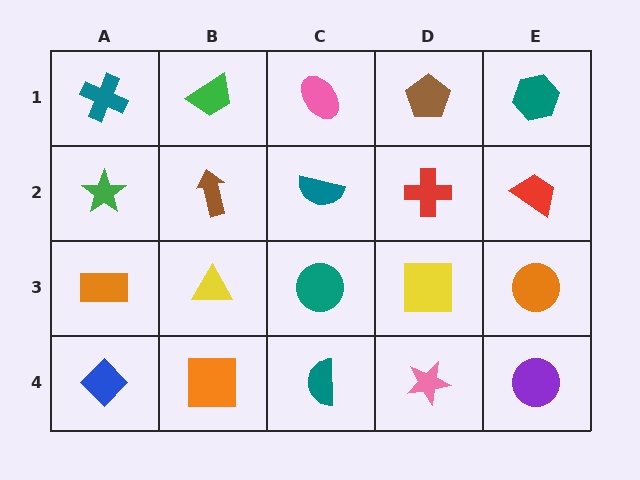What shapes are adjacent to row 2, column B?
A green trapezoid (row 1, column B), a yellow triangle (row 3, column B), a green star (row 2, column A), a teal semicircle (row 2, column C).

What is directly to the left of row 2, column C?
A brown arrow.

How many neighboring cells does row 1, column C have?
3.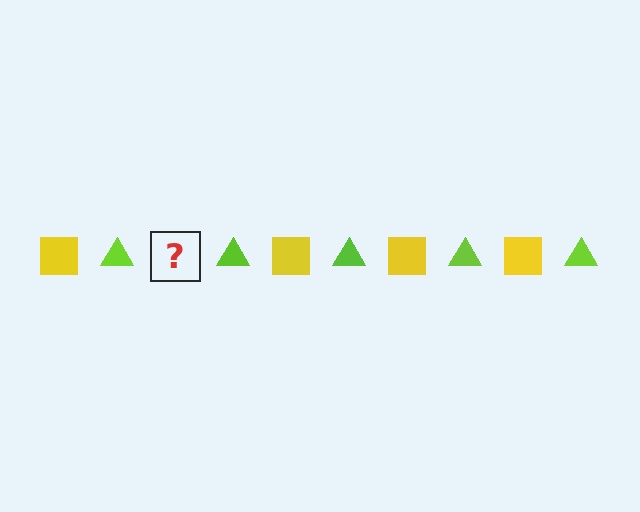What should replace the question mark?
The question mark should be replaced with a yellow square.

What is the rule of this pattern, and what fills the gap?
The rule is that the pattern alternates between yellow square and lime triangle. The gap should be filled with a yellow square.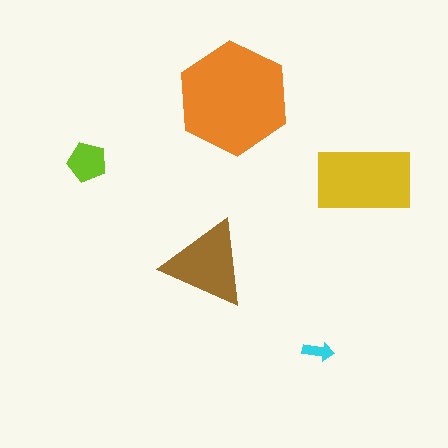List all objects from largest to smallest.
The orange hexagon, the yellow rectangle, the brown triangle, the lime pentagon, the cyan arrow.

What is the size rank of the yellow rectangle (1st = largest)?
2nd.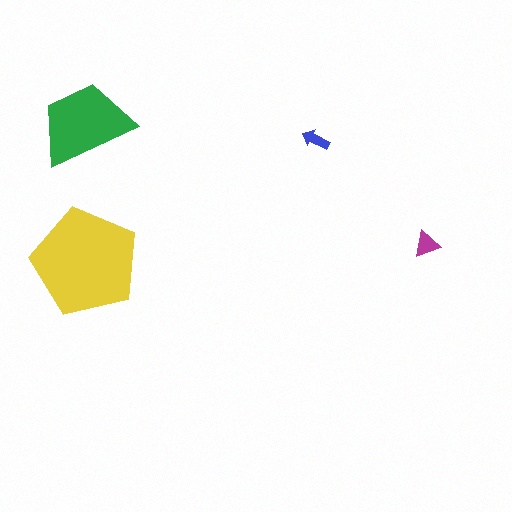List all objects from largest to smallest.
The yellow pentagon, the green trapezoid, the magenta triangle, the blue arrow.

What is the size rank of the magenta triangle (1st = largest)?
3rd.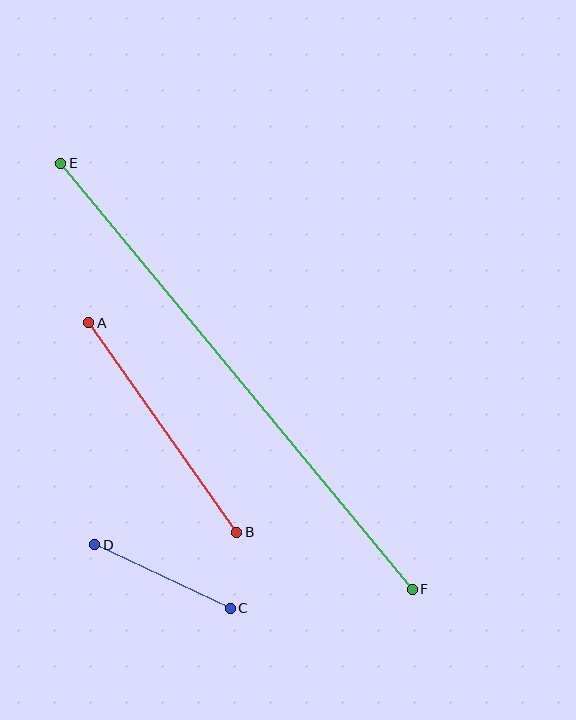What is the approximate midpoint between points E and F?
The midpoint is at approximately (236, 376) pixels.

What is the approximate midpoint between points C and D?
The midpoint is at approximately (163, 576) pixels.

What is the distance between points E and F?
The distance is approximately 552 pixels.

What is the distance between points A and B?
The distance is approximately 257 pixels.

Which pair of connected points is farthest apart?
Points E and F are farthest apart.